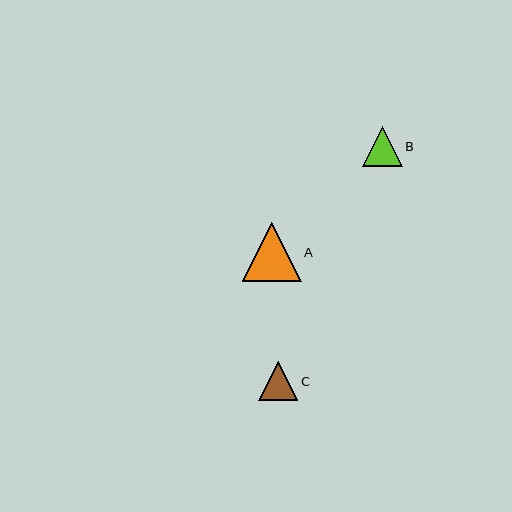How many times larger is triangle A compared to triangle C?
Triangle A is approximately 1.5 times the size of triangle C.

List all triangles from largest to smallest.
From largest to smallest: A, B, C.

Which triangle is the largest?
Triangle A is the largest with a size of approximately 59 pixels.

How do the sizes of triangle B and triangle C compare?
Triangle B and triangle C are approximately the same size.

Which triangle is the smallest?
Triangle C is the smallest with a size of approximately 39 pixels.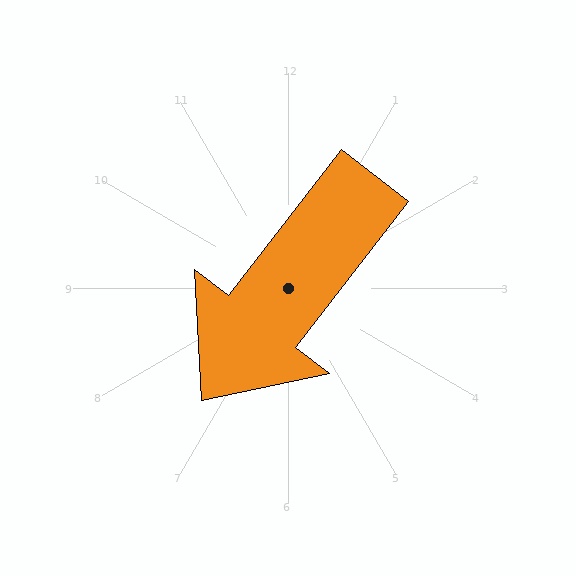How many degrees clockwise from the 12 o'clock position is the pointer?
Approximately 218 degrees.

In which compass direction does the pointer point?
Southwest.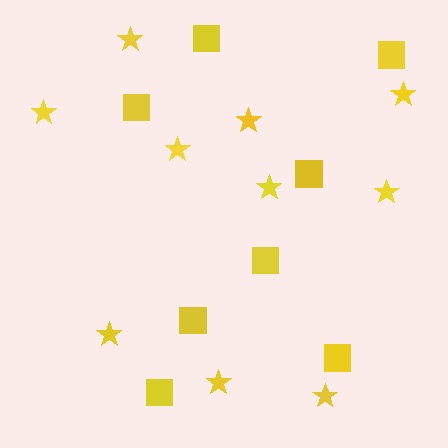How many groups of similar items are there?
There are 2 groups: one group of squares (8) and one group of stars (10).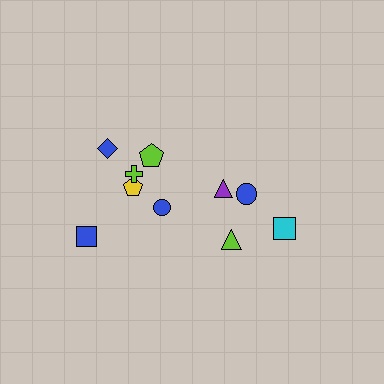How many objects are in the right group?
There are 4 objects.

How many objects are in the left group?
There are 6 objects.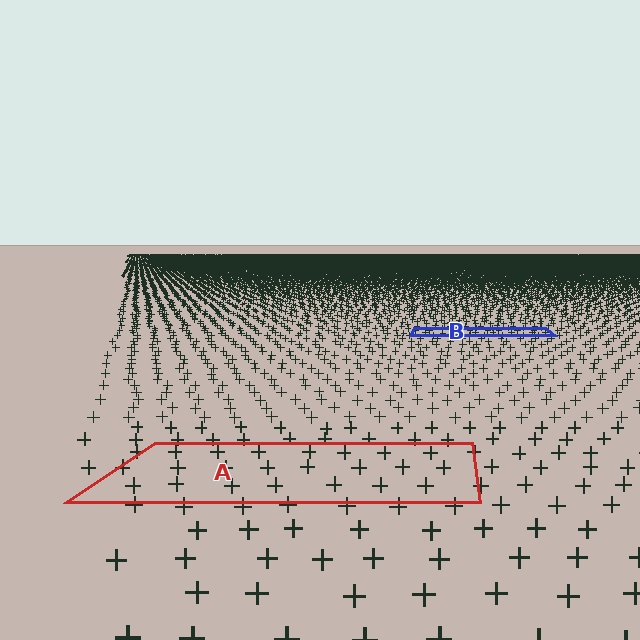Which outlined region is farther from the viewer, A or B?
Region B is farther from the viewer — the texture elements inside it appear smaller and more densely packed.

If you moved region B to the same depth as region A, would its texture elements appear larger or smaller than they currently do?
They would appear larger. At a closer depth, the same texture elements are projected at a bigger on-screen size.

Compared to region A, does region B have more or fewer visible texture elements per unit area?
Region B has more texture elements per unit area — they are packed more densely because it is farther away.